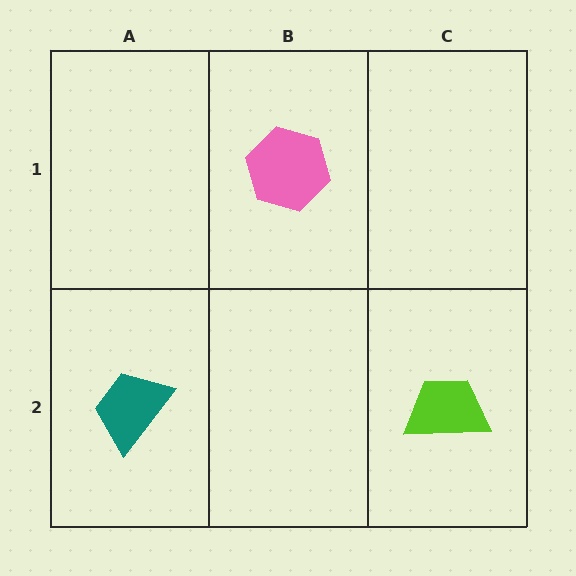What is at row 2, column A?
A teal trapezoid.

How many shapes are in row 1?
1 shape.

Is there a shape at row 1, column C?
No, that cell is empty.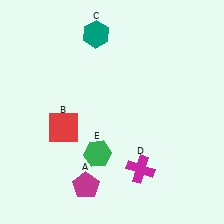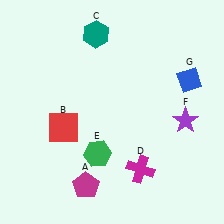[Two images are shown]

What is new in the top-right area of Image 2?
A blue diamond (G) was added in the top-right area of Image 2.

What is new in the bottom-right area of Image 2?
A purple star (F) was added in the bottom-right area of Image 2.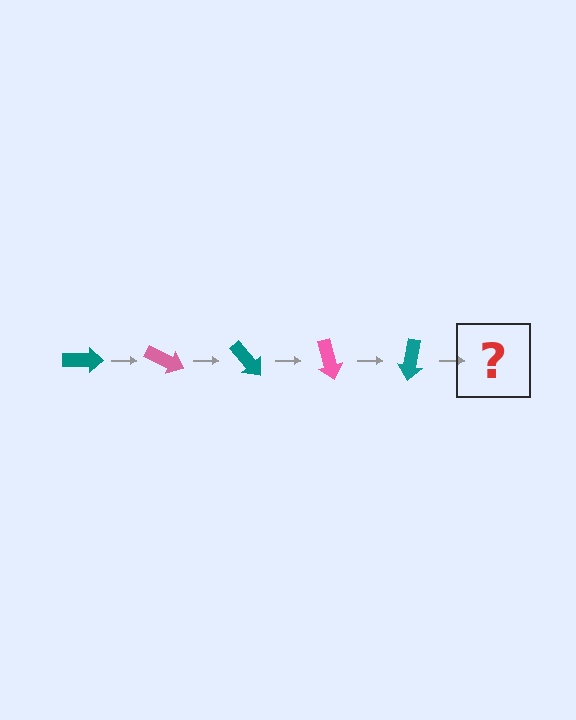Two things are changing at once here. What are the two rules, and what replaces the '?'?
The two rules are that it rotates 25 degrees each step and the color cycles through teal and pink. The '?' should be a pink arrow, rotated 125 degrees from the start.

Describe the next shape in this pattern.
It should be a pink arrow, rotated 125 degrees from the start.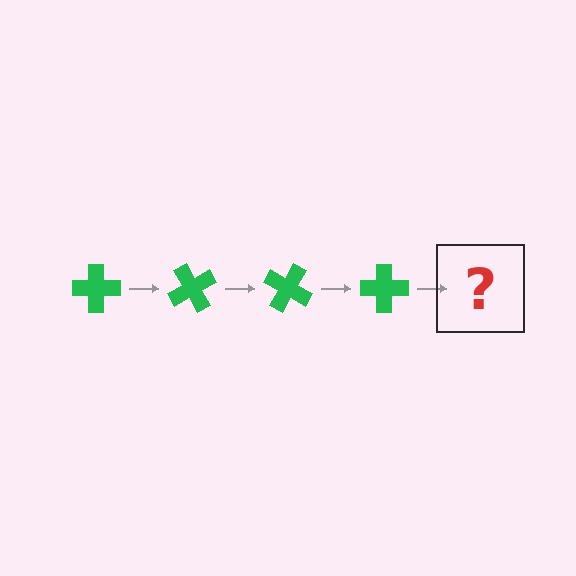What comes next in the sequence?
The next element should be a green cross rotated 240 degrees.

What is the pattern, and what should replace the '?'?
The pattern is that the cross rotates 60 degrees each step. The '?' should be a green cross rotated 240 degrees.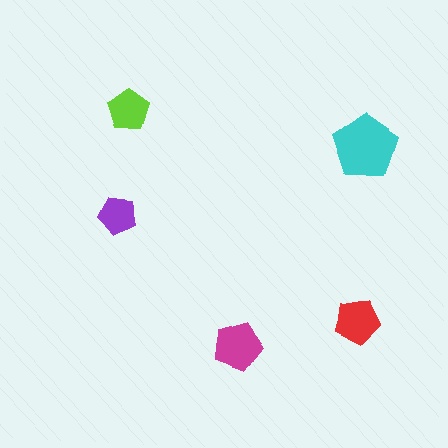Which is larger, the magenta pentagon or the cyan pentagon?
The cyan one.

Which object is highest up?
The lime pentagon is topmost.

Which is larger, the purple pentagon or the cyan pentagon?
The cyan one.